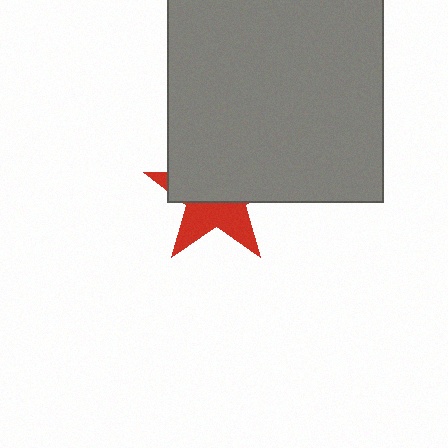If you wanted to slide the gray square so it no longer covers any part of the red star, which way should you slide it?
Slide it up — that is the most direct way to separate the two shapes.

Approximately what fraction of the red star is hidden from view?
Roughly 59% of the red star is hidden behind the gray square.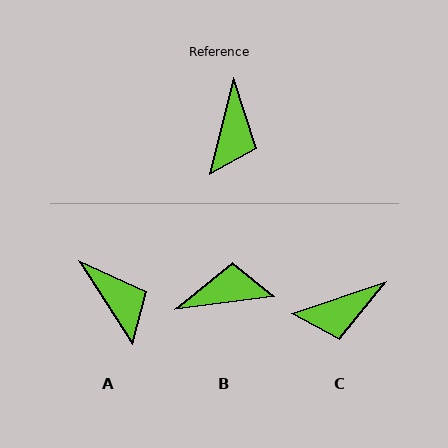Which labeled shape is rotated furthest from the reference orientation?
B, about 111 degrees away.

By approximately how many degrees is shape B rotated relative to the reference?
Approximately 111 degrees counter-clockwise.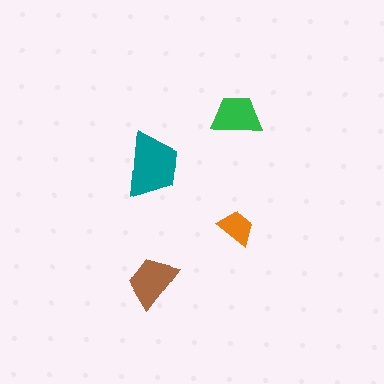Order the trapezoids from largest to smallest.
the teal one, the brown one, the green one, the orange one.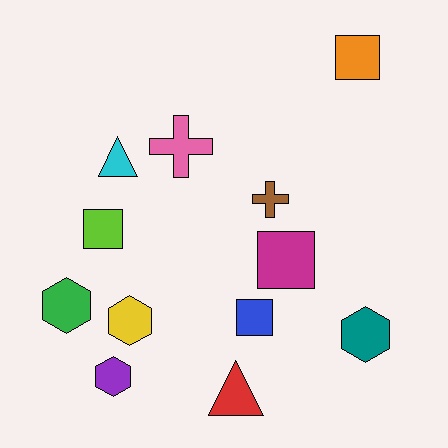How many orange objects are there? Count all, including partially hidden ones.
There is 1 orange object.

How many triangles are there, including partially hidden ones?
There are 2 triangles.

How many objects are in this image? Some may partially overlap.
There are 12 objects.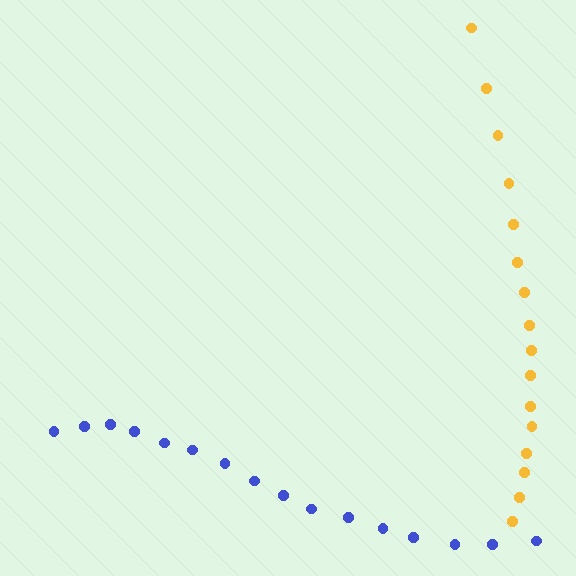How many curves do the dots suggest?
There are 2 distinct paths.